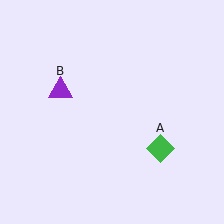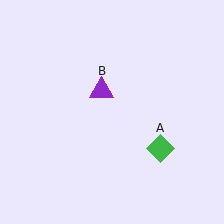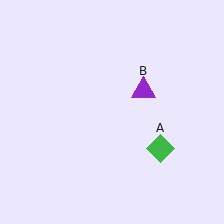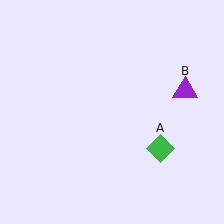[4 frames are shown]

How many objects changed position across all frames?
1 object changed position: purple triangle (object B).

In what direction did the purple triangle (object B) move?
The purple triangle (object B) moved right.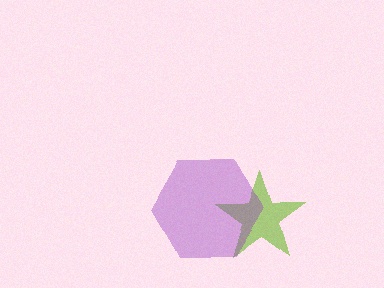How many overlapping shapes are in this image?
There are 2 overlapping shapes in the image.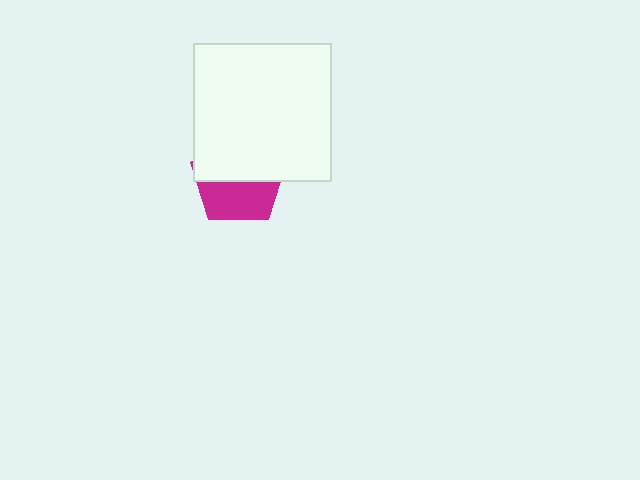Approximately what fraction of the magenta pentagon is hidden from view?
Roughly 55% of the magenta pentagon is hidden behind the white square.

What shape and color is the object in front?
The object in front is a white square.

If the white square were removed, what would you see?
You would see the complete magenta pentagon.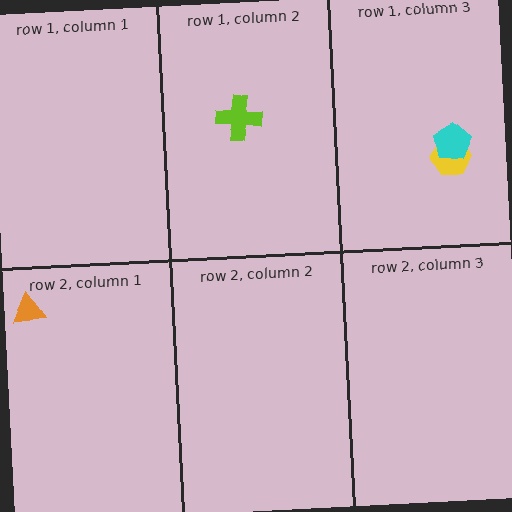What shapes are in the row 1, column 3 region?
The yellow hexagon, the cyan pentagon.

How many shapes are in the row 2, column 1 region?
1.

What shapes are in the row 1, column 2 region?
The lime cross.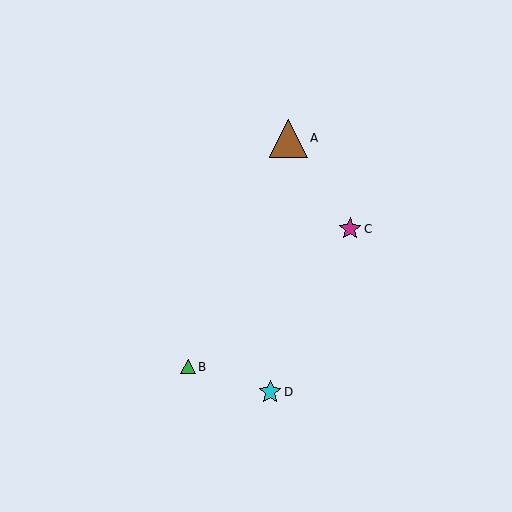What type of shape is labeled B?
Shape B is a green triangle.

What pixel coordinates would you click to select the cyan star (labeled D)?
Click at (270, 392) to select the cyan star D.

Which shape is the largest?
The brown triangle (labeled A) is the largest.